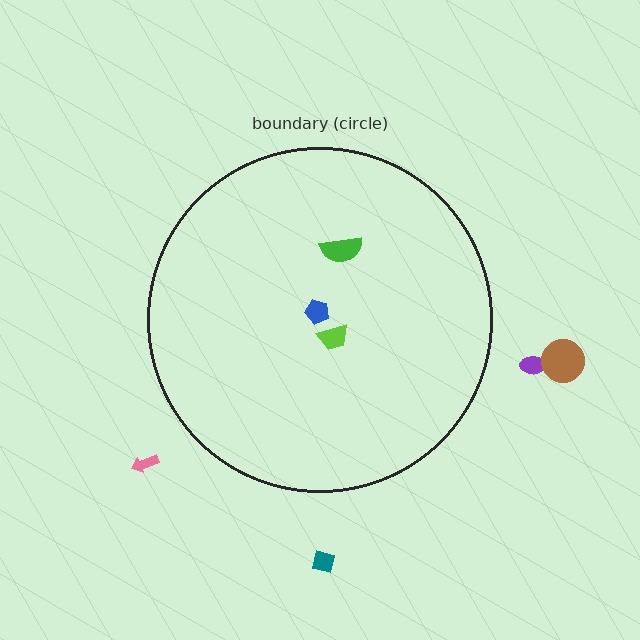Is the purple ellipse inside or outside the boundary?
Outside.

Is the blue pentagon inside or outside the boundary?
Inside.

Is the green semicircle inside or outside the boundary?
Inside.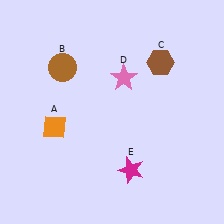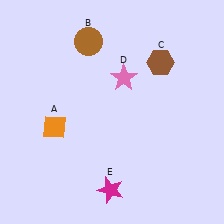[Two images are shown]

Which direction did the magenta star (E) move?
The magenta star (E) moved left.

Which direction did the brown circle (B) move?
The brown circle (B) moved up.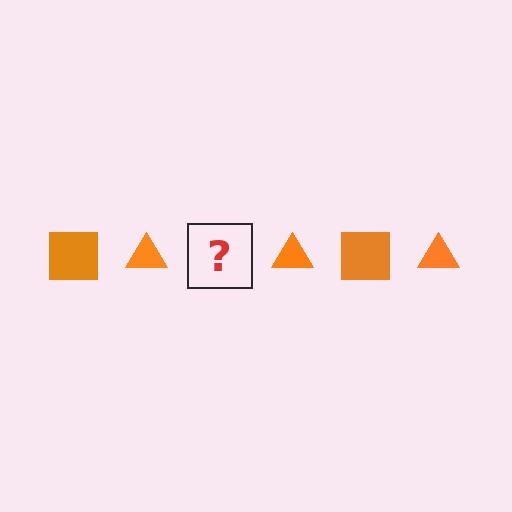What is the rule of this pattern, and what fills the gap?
The rule is that the pattern cycles through square, triangle shapes in orange. The gap should be filled with an orange square.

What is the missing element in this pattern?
The missing element is an orange square.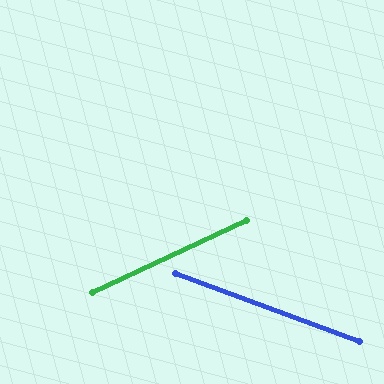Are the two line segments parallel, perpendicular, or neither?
Neither parallel nor perpendicular — they differ by about 45°.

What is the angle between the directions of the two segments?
Approximately 45 degrees.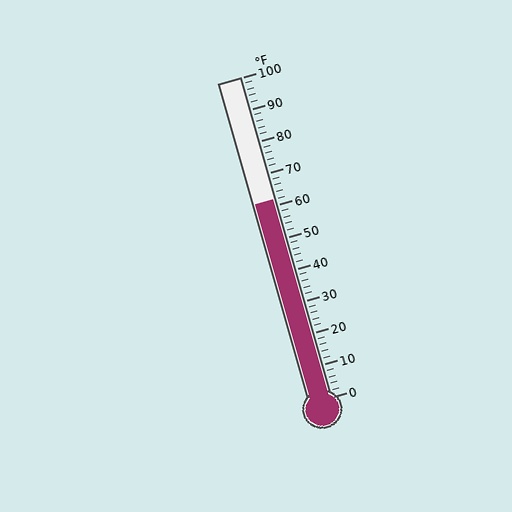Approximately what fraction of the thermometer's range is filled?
The thermometer is filled to approximately 60% of its range.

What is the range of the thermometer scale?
The thermometer scale ranges from 0°F to 100°F.